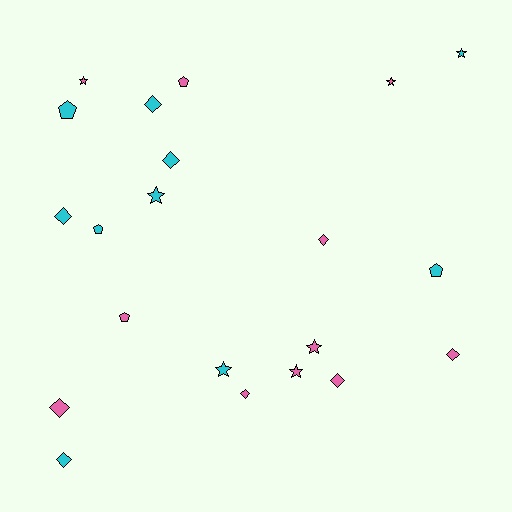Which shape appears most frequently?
Diamond, with 9 objects.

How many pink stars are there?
There are 4 pink stars.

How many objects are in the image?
There are 21 objects.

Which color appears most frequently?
Pink, with 11 objects.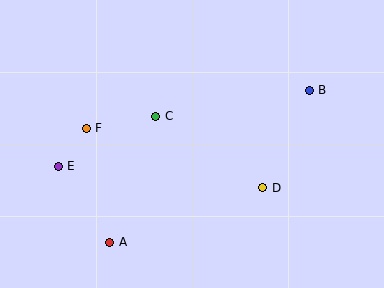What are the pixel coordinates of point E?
Point E is at (58, 166).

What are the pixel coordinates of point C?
Point C is at (156, 116).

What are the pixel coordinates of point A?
Point A is at (110, 242).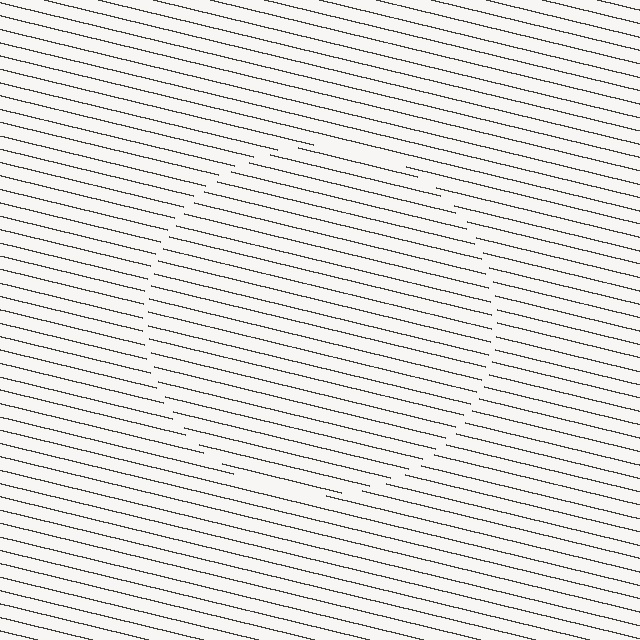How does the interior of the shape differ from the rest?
The interior of the shape contains the same grating, shifted by half a period — the contour is defined by the phase discontinuity where line-ends from the inner and outer gratings abut.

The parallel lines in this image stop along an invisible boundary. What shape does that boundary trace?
An illusory circle. The interior of the shape contains the same grating, shifted by half a period — the contour is defined by the phase discontinuity where line-ends from the inner and outer gratings abut.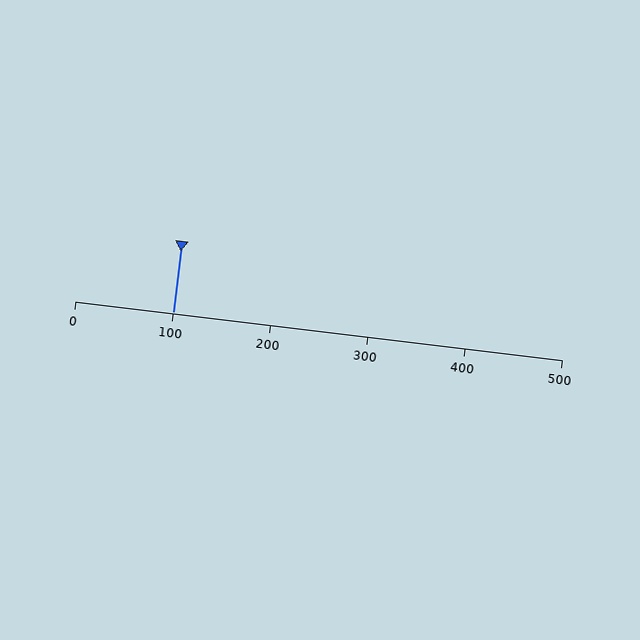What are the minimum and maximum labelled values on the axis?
The axis runs from 0 to 500.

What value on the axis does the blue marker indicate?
The marker indicates approximately 100.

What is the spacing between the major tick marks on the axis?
The major ticks are spaced 100 apart.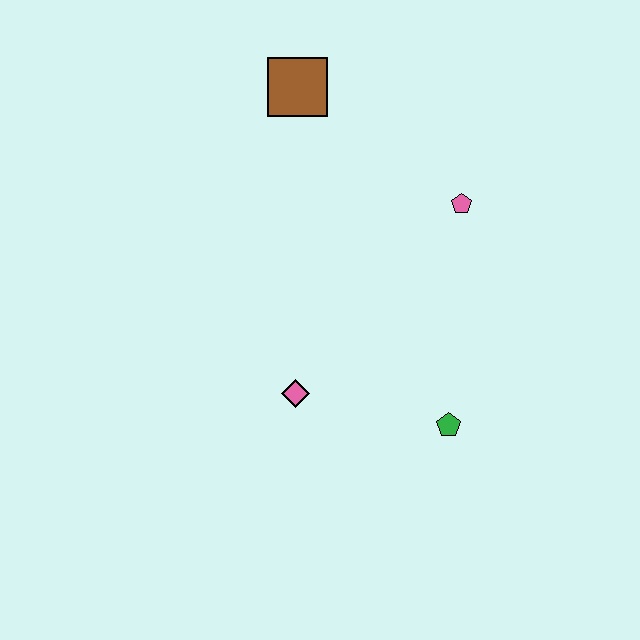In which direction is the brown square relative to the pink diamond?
The brown square is above the pink diamond.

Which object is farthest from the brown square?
The green pentagon is farthest from the brown square.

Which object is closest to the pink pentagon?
The brown square is closest to the pink pentagon.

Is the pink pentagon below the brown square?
Yes